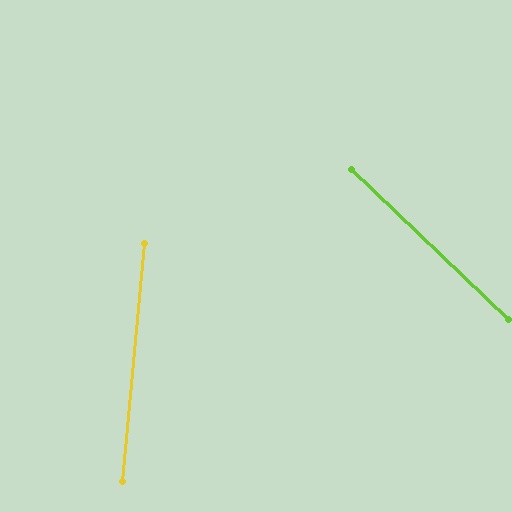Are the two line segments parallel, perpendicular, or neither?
Neither parallel nor perpendicular — they differ by about 51°.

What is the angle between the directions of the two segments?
Approximately 51 degrees.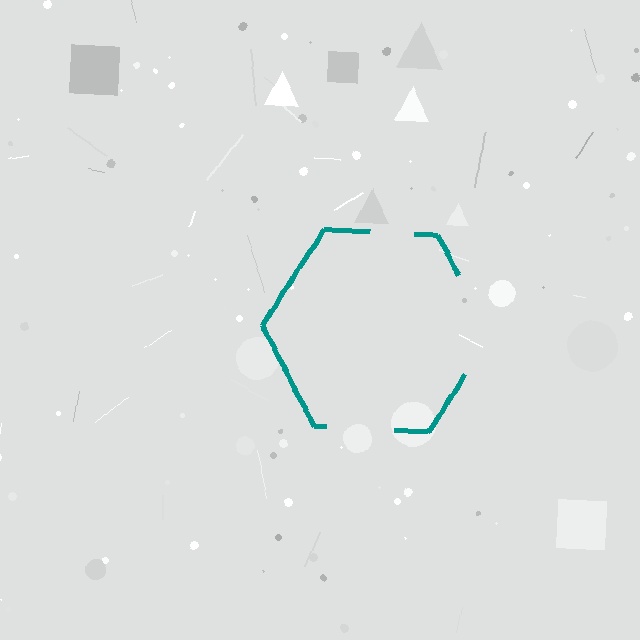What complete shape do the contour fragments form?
The contour fragments form a hexagon.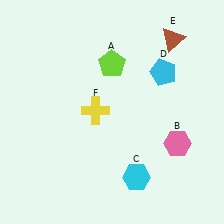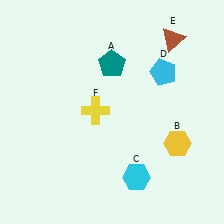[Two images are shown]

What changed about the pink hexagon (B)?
In Image 1, B is pink. In Image 2, it changed to yellow.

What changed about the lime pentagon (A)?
In Image 1, A is lime. In Image 2, it changed to teal.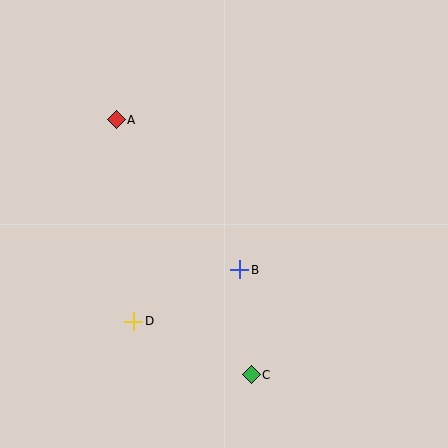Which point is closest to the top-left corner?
Point A is closest to the top-left corner.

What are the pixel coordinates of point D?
Point D is at (134, 321).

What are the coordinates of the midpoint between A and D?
The midpoint between A and D is at (125, 220).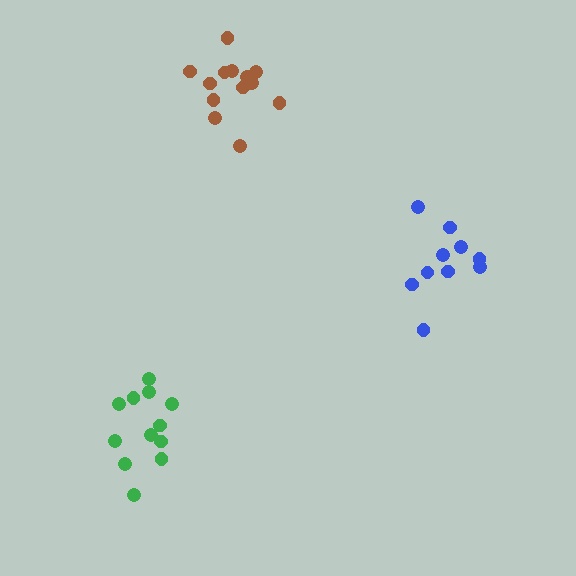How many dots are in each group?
Group 1: 12 dots, Group 2: 10 dots, Group 3: 13 dots (35 total).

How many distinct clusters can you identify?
There are 3 distinct clusters.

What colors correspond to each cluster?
The clusters are colored: green, blue, brown.